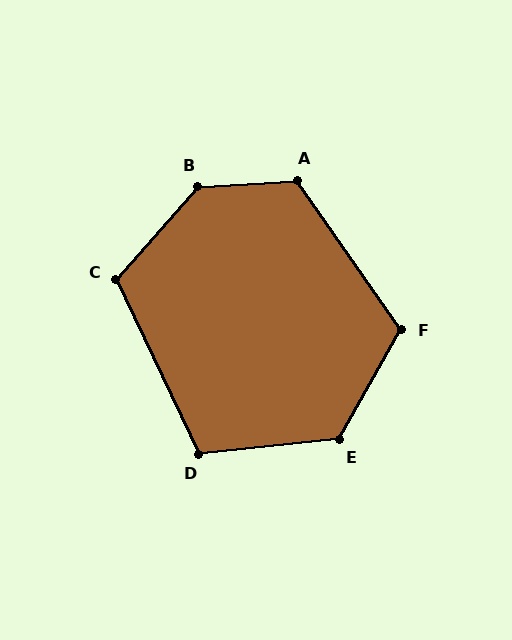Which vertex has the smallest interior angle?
D, at approximately 110 degrees.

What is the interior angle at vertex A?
Approximately 121 degrees (obtuse).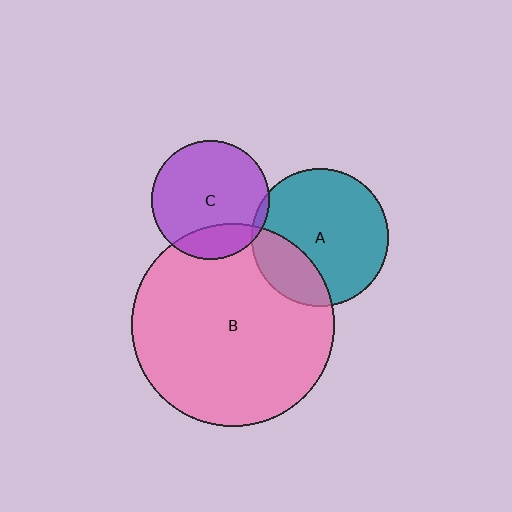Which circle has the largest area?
Circle B (pink).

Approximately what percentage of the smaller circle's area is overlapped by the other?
Approximately 20%.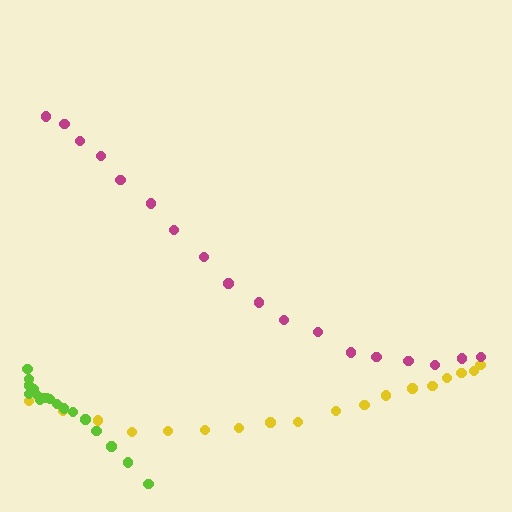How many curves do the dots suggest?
There are 3 distinct paths.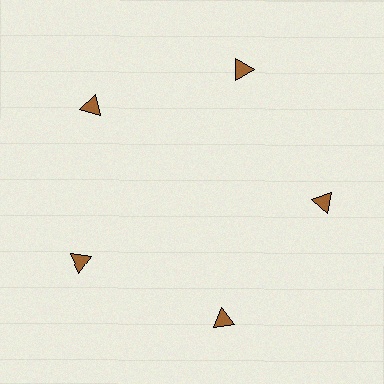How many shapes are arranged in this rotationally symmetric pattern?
There are 5 shapes, arranged in 5 groups of 1.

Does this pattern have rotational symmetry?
Yes, this pattern has 5-fold rotational symmetry. It looks the same after rotating 72 degrees around the center.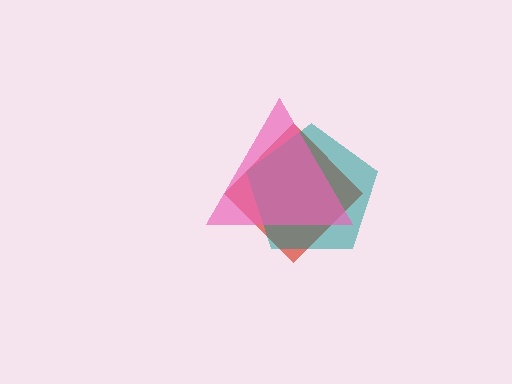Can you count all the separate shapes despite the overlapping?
Yes, there are 3 separate shapes.